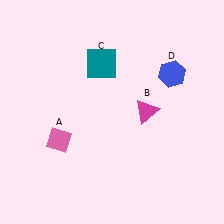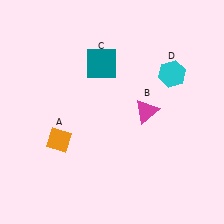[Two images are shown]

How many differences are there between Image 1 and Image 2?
There are 2 differences between the two images.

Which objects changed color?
A changed from pink to orange. D changed from blue to cyan.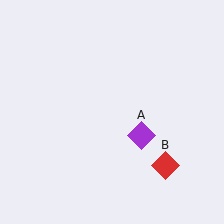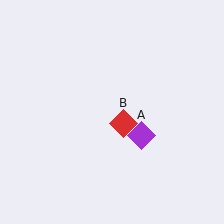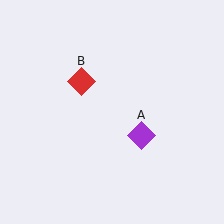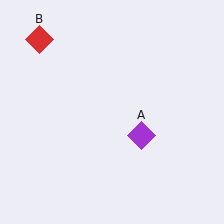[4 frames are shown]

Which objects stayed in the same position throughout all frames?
Purple diamond (object A) remained stationary.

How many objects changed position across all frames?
1 object changed position: red diamond (object B).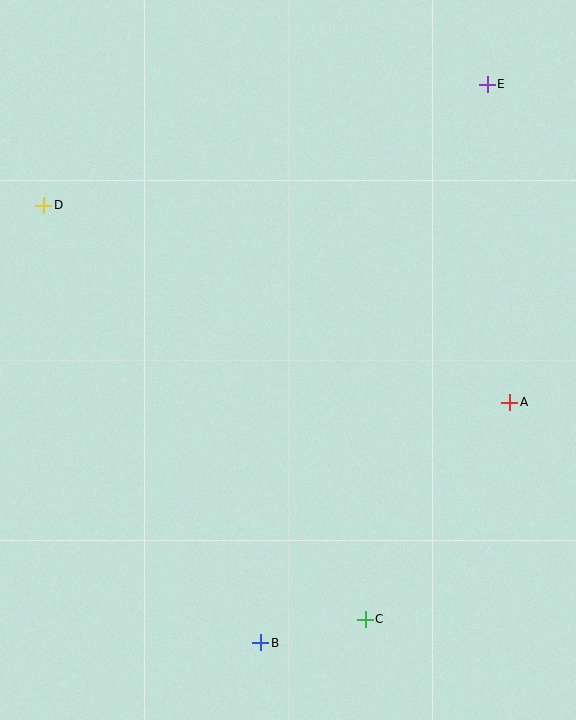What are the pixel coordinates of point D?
Point D is at (44, 205).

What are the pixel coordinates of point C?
Point C is at (365, 619).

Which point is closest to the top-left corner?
Point D is closest to the top-left corner.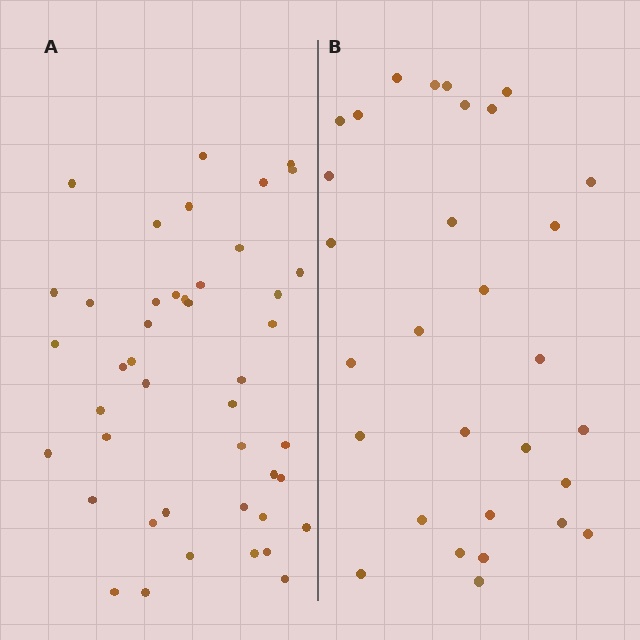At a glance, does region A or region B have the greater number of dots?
Region A (the left region) has more dots.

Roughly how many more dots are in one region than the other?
Region A has approximately 15 more dots than region B.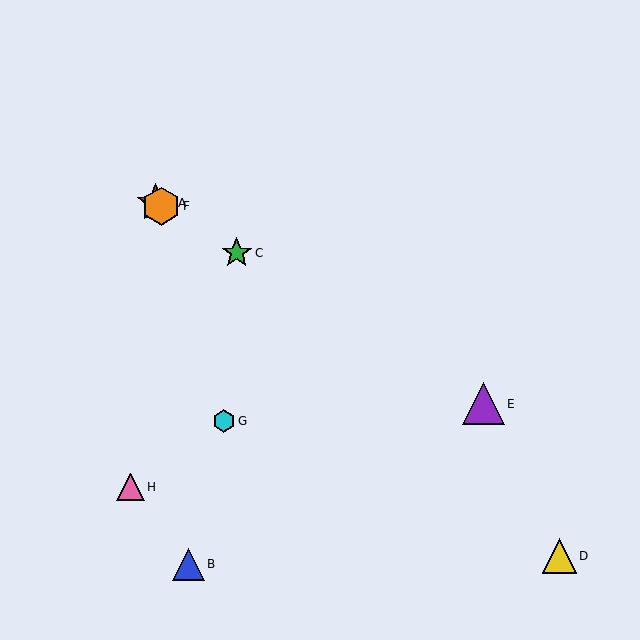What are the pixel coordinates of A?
Object A is at (156, 203).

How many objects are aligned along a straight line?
4 objects (A, C, E, F) are aligned along a straight line.